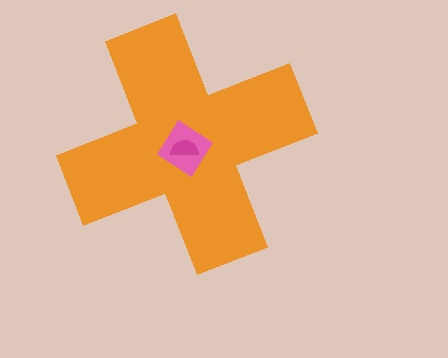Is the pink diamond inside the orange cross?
Yes.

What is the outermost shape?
The orange cross.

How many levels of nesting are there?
3.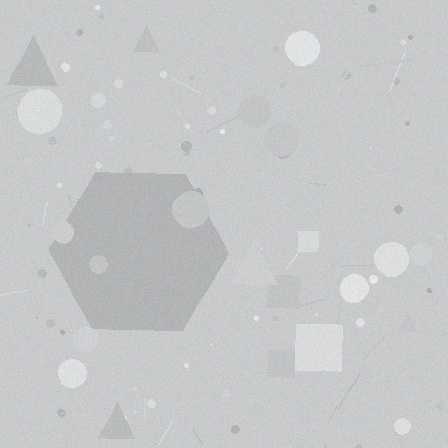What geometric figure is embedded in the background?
A hexagon is embedded in the background.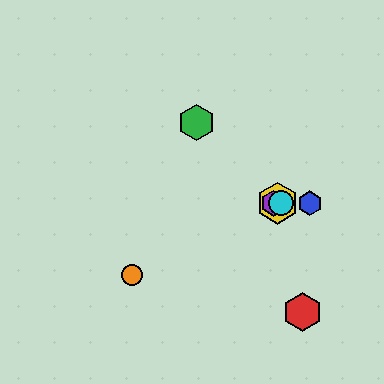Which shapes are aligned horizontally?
The blue hexagon, the yellow hexagon, the purple hexagon, the cyan circle are aligned horizontally.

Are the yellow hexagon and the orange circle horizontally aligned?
No, the yellow hexagon is at y≈203 and the orange circle is at y≈275.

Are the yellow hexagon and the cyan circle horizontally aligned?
Yes, both are at y≈203.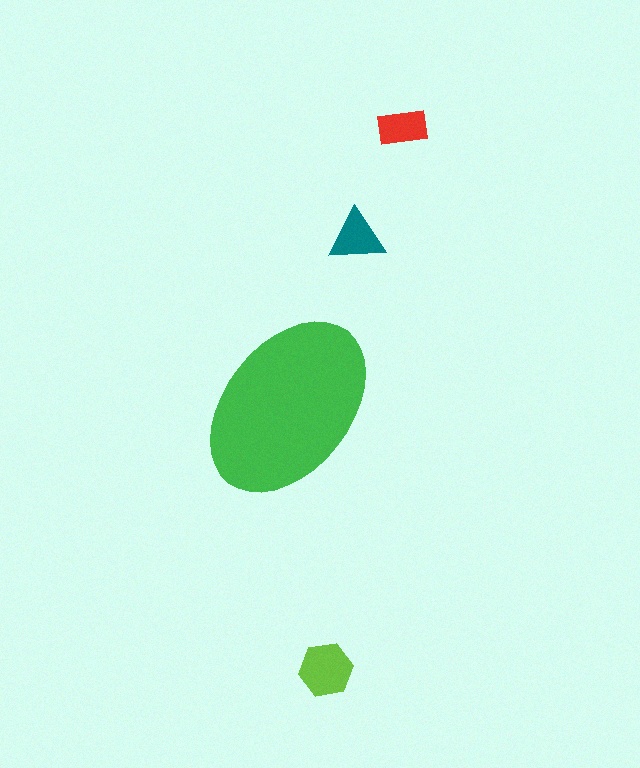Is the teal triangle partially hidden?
No, the teal triangle is fully visible.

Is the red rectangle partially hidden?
No, the red rectangle is fully visible.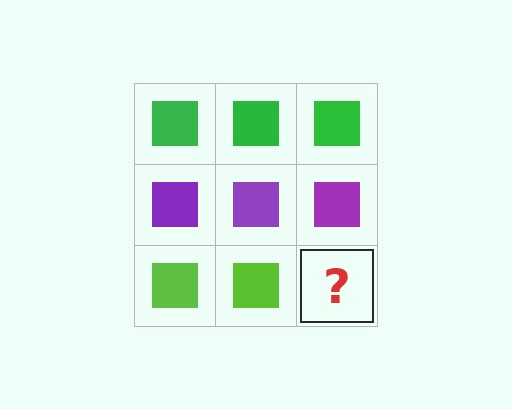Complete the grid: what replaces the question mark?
The question mark should be replaced with a lime square.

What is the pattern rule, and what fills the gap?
The rule is that each row has a consistent color. The gap should be filled with a lime square.